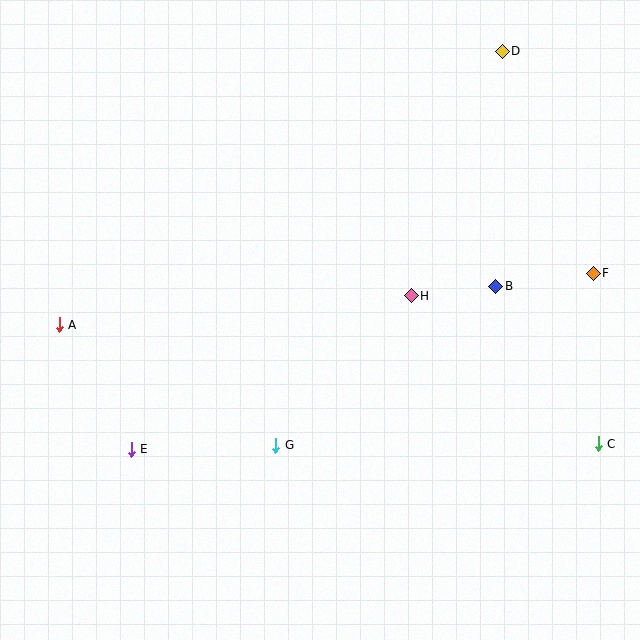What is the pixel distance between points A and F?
The distance between A and F is 537 pixels.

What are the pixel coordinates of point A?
Point A is at (59, 325).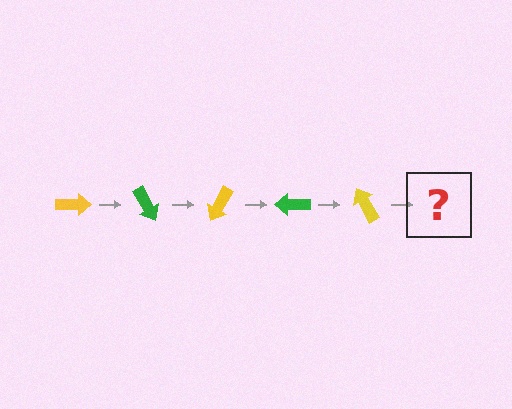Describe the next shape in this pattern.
It should be a green arrow, rotated 300 degrees from the start.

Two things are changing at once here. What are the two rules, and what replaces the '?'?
The two rules are that it rotates 60 degrees each step and the color cycles through yellow and green. The '?' should be a green arrow, rotated 300 degrees from the start.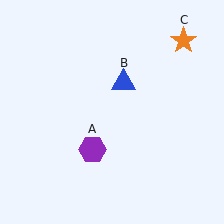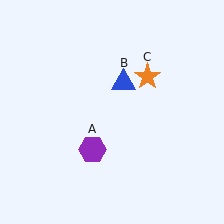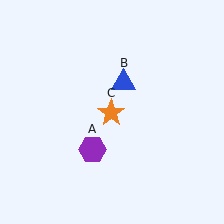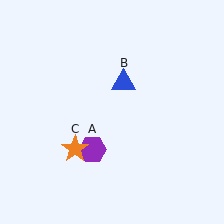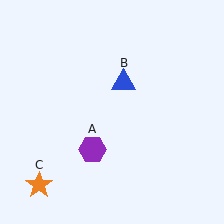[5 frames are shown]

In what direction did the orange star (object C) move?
The orange star (object C) moved down and to the left.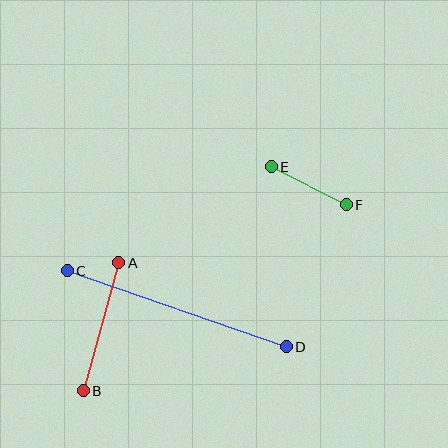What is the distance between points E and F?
The distance is approximately 84 pixels.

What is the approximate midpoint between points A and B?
The midpoint is at approximately (101, 327) pixels.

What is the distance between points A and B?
The distance is approximately 133 pixels.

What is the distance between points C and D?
The distance is approximately 232 pixels.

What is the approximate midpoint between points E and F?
The midpoint is at approximately (309, 186) pixels.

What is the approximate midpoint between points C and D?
The midpoint is at approximately (177, 309) pixels.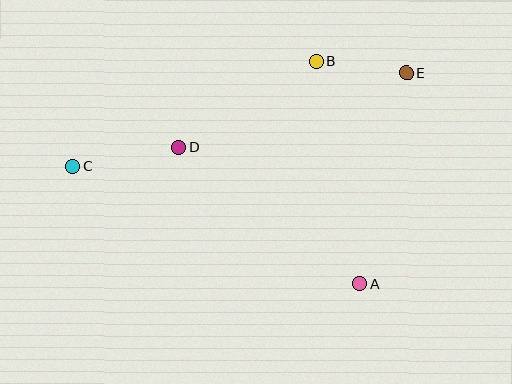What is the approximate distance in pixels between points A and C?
The distance between A and C is approximately 310 pixels.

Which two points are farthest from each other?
Points C and E are farthest from each other.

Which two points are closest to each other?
Points B and E are closest to each other.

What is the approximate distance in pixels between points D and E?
The distance between D and E is approximately 240 pixels.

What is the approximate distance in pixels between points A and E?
The distance between A and E is approximately 216 pixels.